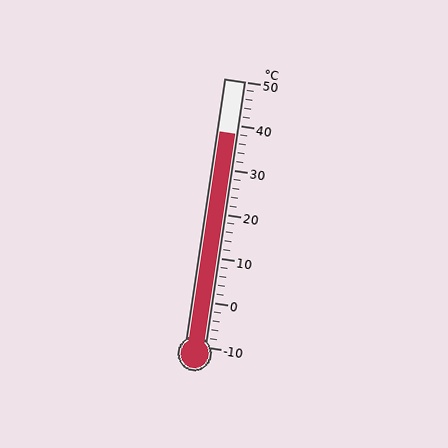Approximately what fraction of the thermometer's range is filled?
The thermometer is filled to approximately 80% of its range.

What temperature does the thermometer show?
The thermometer shows approximately 38°C.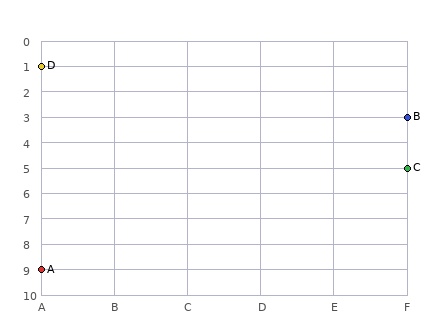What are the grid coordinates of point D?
Point D is at grid coordinates (A, 1).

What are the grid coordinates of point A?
Point A is at grid coordinates (A, 9).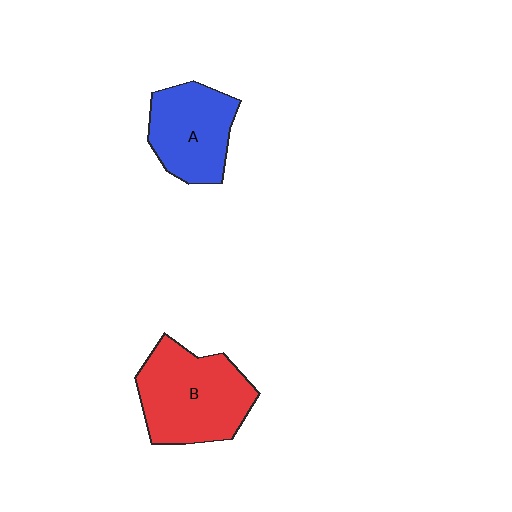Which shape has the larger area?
Shape B (red).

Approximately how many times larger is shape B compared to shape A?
Approximately 1.3 times.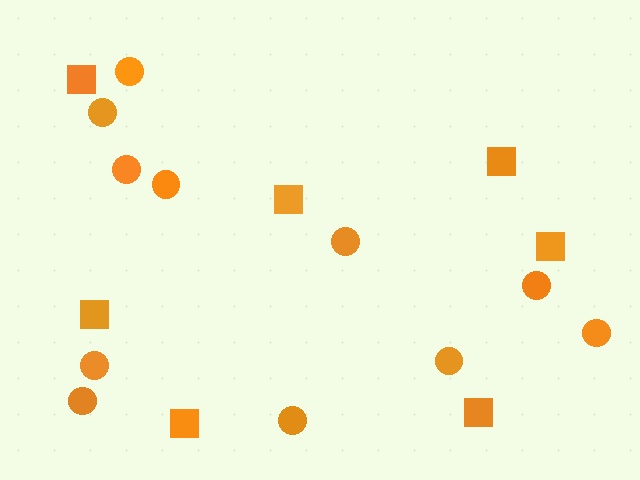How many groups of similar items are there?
There are 2 groups: one group of squares (7) and one group of circles (11).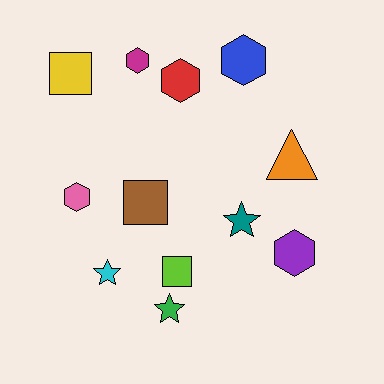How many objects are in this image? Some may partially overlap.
There are 12 objects.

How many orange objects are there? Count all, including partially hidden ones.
There is 1 orange object.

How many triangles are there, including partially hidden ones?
There is 1 triangle.